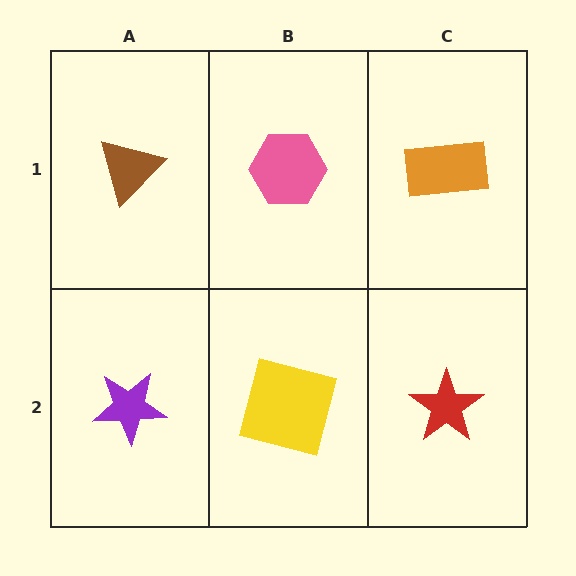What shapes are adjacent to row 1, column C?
A red star (row 2, column C), a pink hexagon (row 1, column B).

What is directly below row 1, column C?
A red star.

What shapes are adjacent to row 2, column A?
A brown triangle (row 1, column A), a yellow square (row 2, column B).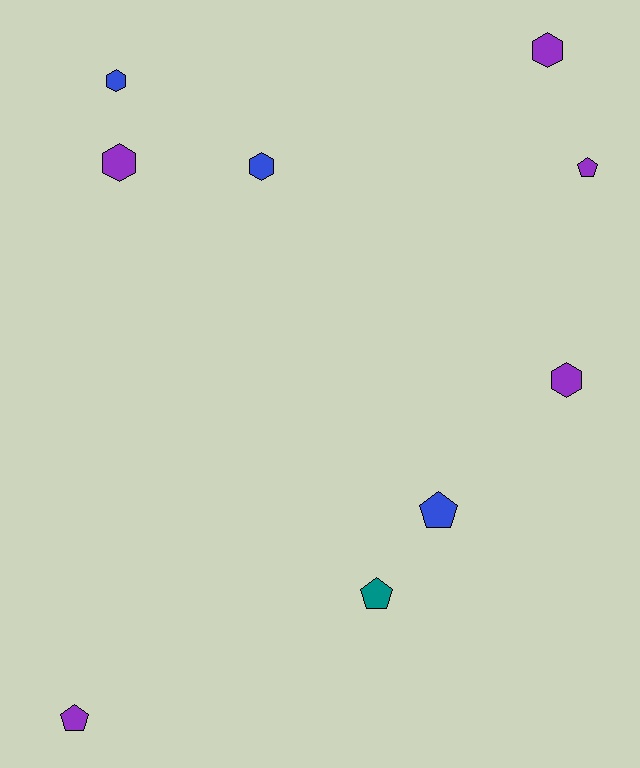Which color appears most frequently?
Purple, with 5 objects.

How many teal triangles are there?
There are no teal triangles.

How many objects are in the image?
There are 9 objects.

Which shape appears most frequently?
Hexagon, with 5 objects.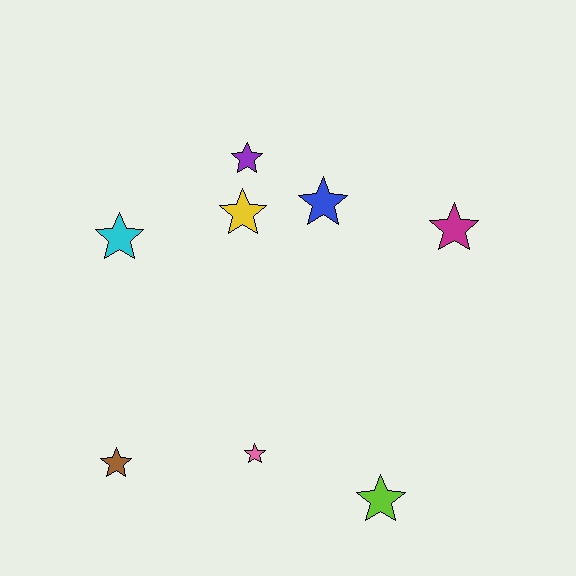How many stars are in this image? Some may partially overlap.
There are 8 stars.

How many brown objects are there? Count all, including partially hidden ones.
There is 1 brown object.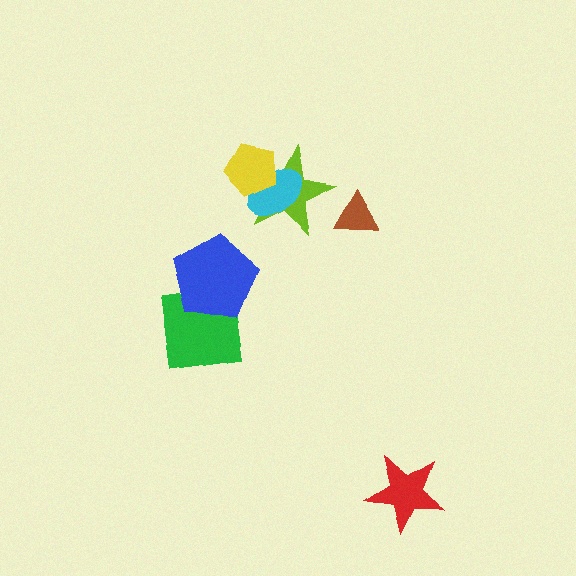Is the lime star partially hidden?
Yes, it is partially covered by another shape.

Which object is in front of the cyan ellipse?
The yellow pentagon is in front of the cyan ellipse.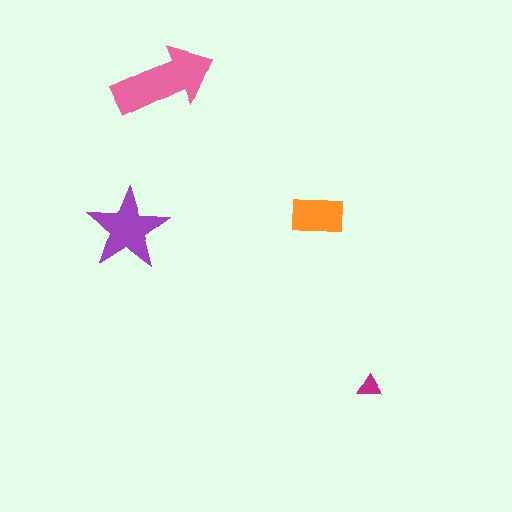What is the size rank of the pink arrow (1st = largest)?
1st.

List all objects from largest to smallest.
The pink arrow, the purple star, the orange rectangle, the magenta triangle.